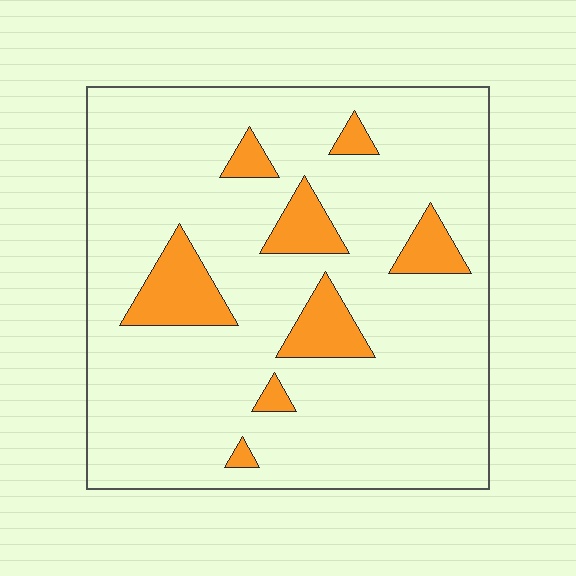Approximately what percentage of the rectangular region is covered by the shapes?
Approximately 15%.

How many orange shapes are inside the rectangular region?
8.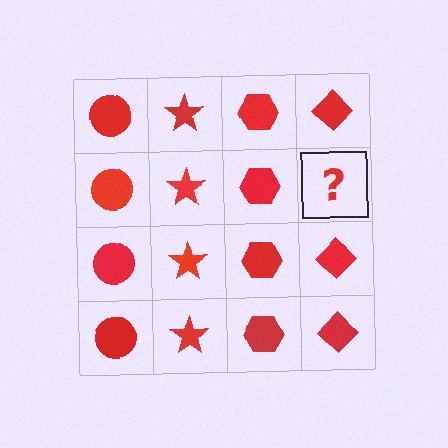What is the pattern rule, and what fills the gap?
The rule is that each column has a consistent shape. The gap should be filled with a red diamond.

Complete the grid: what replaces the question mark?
The question mark should be replaced with a red diamond.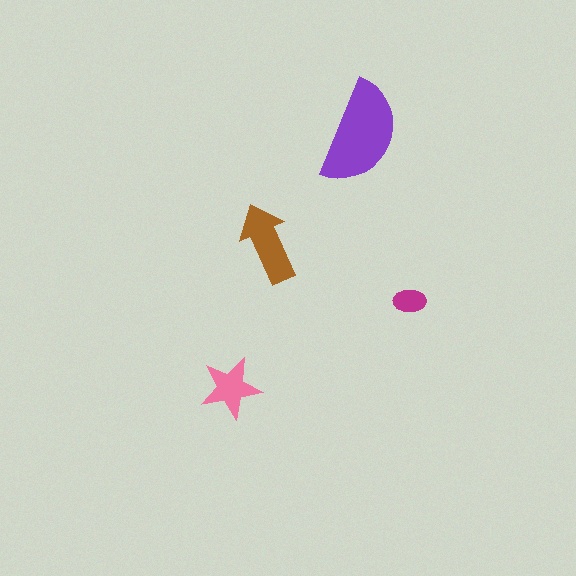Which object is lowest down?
The pink star is bottommost.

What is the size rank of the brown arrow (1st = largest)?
2nd.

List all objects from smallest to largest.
The magenta ellipse, the pink star, the brown arrow, the purple semicircle.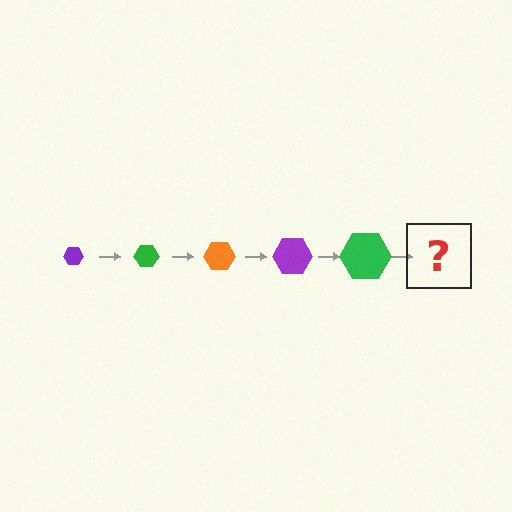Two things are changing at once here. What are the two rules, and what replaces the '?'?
The two rules are that the hexagon grows larger each step and the color cycles through purple, green, and orange. The '?' should be an orange hexagon, larger than the previous one.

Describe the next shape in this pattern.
It should be an orange hexagon, larger than the previous one.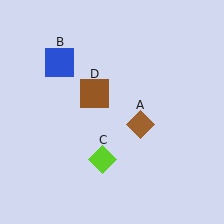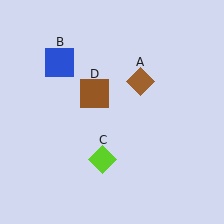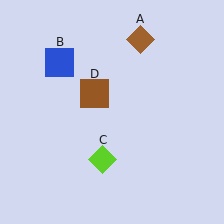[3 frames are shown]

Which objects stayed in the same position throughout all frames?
Blue square (object B) and lime diamond (object C) and brown square (object D) remained stationary.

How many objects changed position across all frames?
1 object changed position: brown diamond (object A).